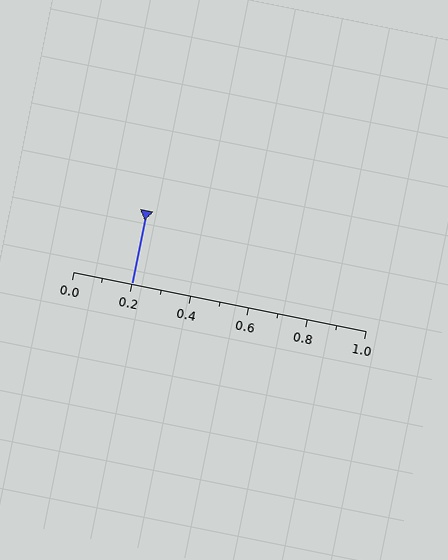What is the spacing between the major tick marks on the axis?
The major ticks are spaced 0.2 apart.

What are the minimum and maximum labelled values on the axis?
The axis runs from 0.0 to 1.0.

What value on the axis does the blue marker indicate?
The marker indicates approximately 0.2.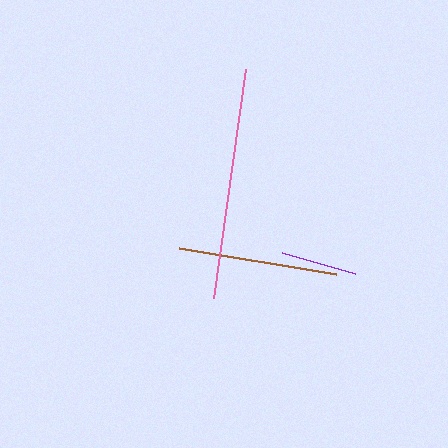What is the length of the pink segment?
The pink segment is approximately 231 pixels long.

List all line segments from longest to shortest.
From longest to shortest: pink, brown, purple.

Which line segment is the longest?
The pink line is the longest at approximately 231 pixels.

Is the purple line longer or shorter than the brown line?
The brown line is longer than the purple line.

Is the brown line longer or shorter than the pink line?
The pink line is longer than the brown line.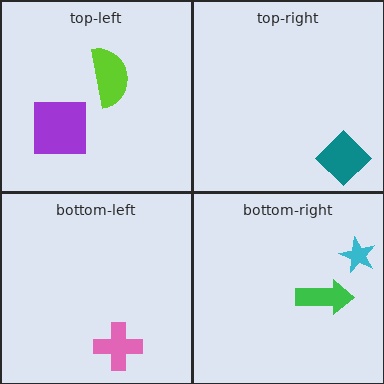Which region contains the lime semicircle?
The top-left region.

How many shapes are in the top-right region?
1.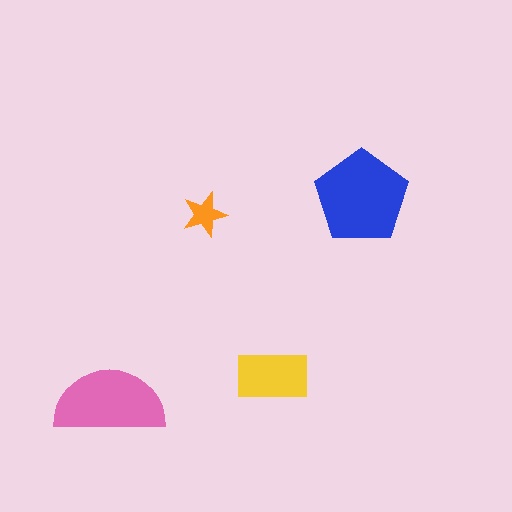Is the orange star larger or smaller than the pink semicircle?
Smaller.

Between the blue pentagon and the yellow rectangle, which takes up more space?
The blue pentagon.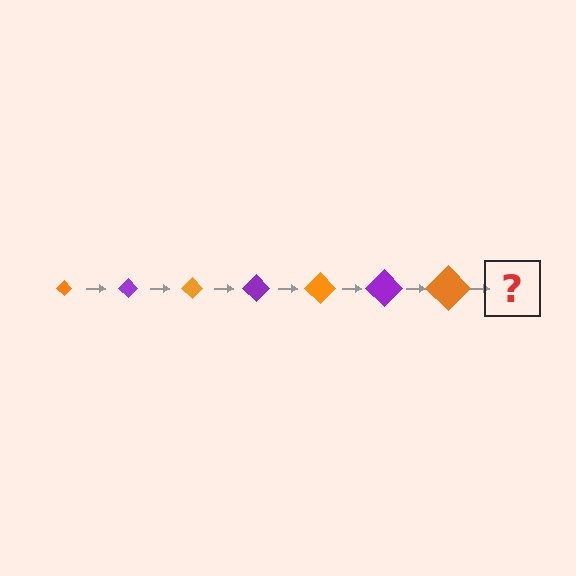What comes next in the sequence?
The next element should be a purple diamond, larger than the previous one.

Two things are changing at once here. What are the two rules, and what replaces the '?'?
The two rules are that the diamond grows larger each step and the color cycles through orange and purple. The '?' should be a purple diamond, larger than the previous one.